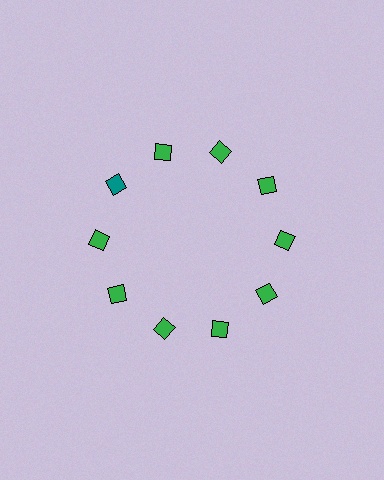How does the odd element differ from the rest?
It has a different color: teal instead of green.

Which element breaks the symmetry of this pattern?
The teal diamond at roughly the 10 o'clock position breaks the symmetry. All other shapes are green diamonds.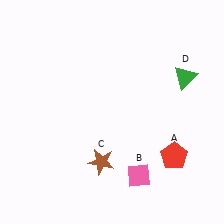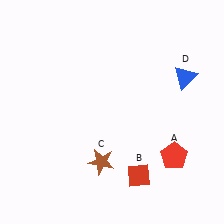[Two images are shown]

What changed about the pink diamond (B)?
In Image 1, B is pink. In Image 2, it changed to red.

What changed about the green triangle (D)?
In Image 1, D is green. In Image 2, it changed to blue.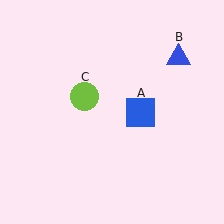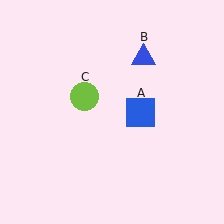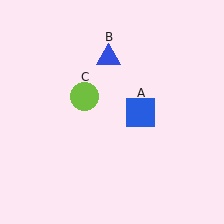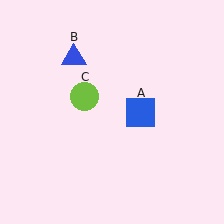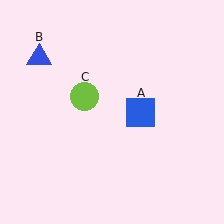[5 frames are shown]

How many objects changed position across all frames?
1 object changed position: blue triangle (object B).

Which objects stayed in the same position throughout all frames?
Blue square (object A) and lime circle (object C) remained stationary.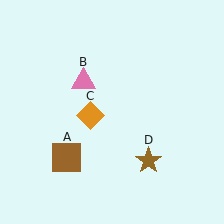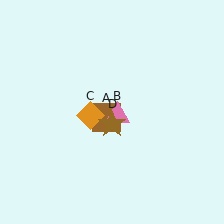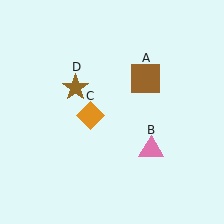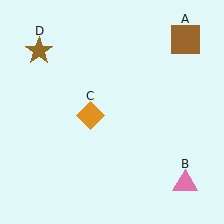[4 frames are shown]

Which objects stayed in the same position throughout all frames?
Orange diamond (object C) remained stationary.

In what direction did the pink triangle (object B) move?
The pink triangle (object B) moved down and to the right.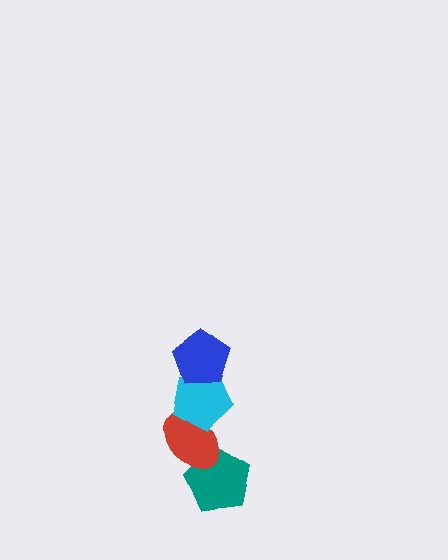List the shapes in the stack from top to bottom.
From top to bottom: the blue pentagon, the cyan pentagon, the red ellipse, the teal pentagon.